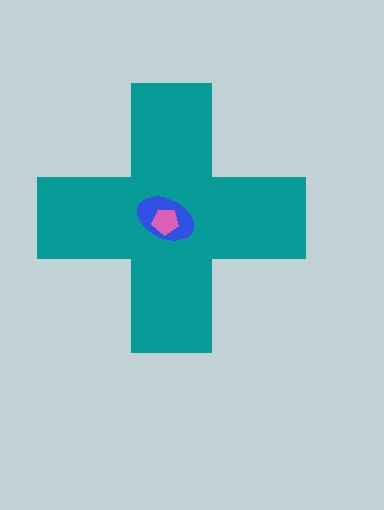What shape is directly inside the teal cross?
The blue ellipse.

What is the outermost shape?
The teal cross.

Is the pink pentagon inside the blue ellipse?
Yes.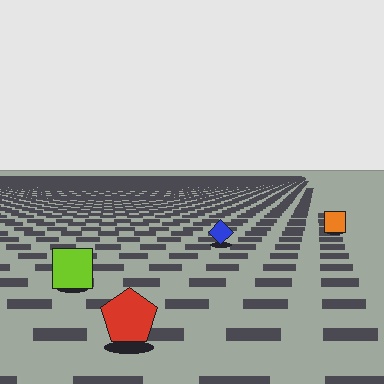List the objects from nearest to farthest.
From nearest to farthest: the red pentagon, the lime square, the blue diamond, the orange square.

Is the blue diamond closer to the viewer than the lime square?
No. The lime square is closer — you can tell from the texture gradient: the ground texture is coarser near it.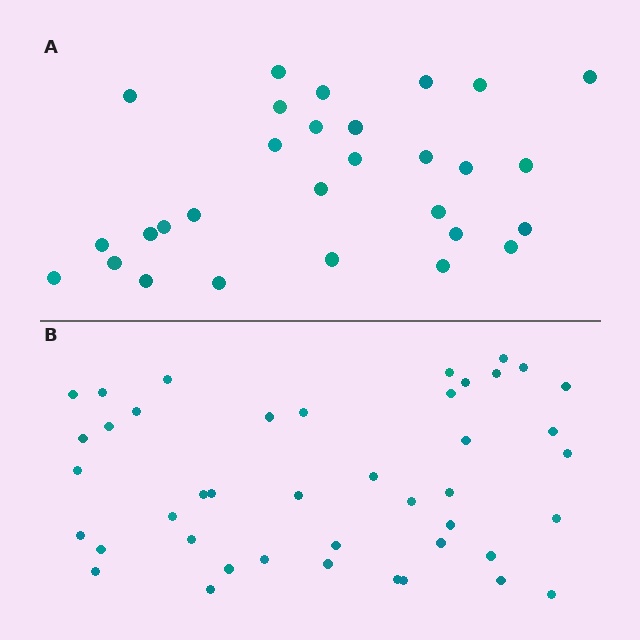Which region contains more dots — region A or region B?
Region B (the bottom region) has more dots.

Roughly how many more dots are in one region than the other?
Region B has approximately 15 more dots than region A.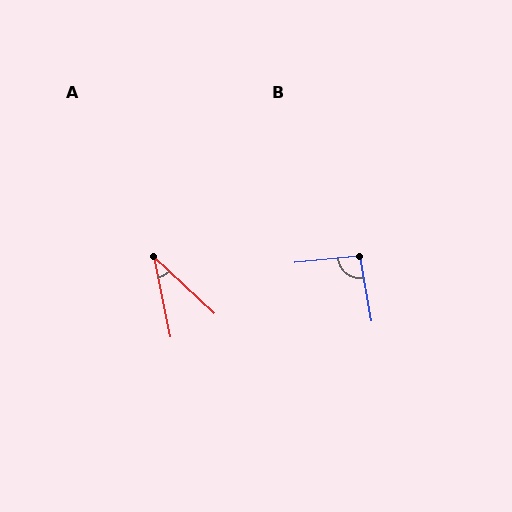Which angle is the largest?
B, at approximately 95 degrees.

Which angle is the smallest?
A, at approximately 36 degrees.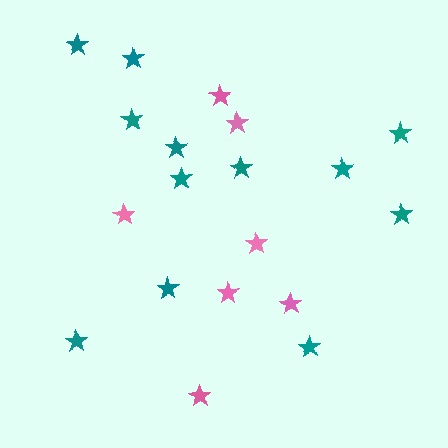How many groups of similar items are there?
There are 2 groups: one group of teal stars (12) and one group of pink stars (7).